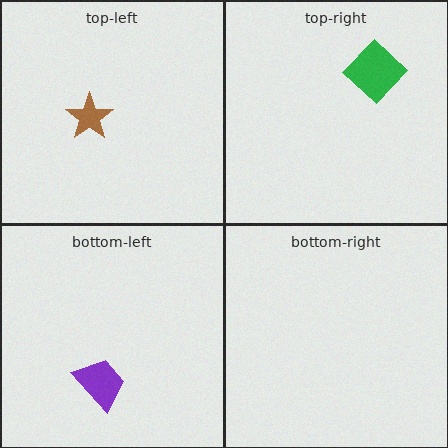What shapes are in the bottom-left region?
The purple trapezoid.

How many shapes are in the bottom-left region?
1.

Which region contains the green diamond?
The top-right region.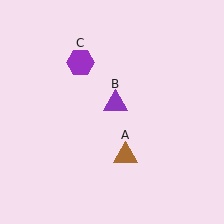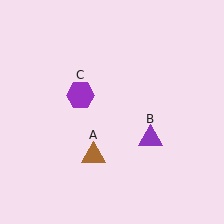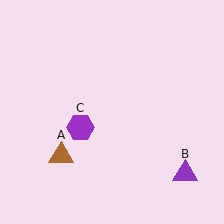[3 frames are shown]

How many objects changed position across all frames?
3 objects changed position: brown triangle (object A), purple triangle (object B), purple hexagon (object C).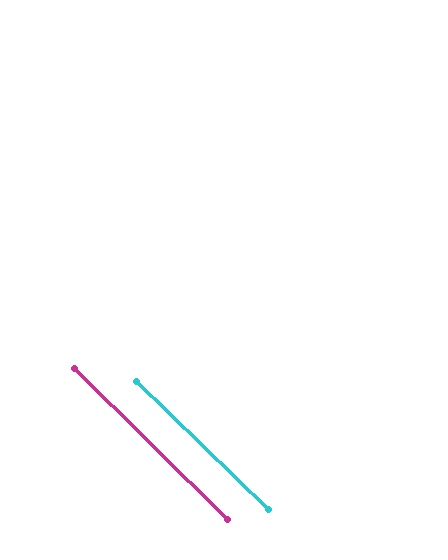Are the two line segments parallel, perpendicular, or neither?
Parallel — their directions differ by only 0.6°.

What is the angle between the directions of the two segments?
Approximately 1 degree.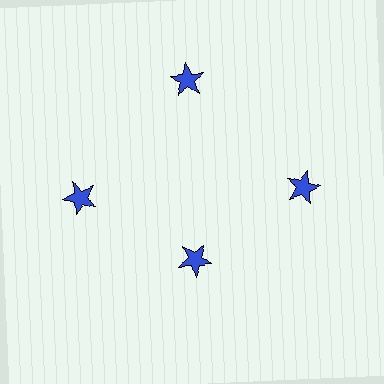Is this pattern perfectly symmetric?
No. The 4 blue stars are arranged in a ring, but one element near the 6 o'clock position is pulled inward toward the center, breaking the 4-fold rotational symmetry.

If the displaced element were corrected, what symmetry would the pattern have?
It would have 4-fold rotational symmetry — the pattern would map onto itself every 90 degrees.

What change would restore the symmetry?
The symmetry would be restored by moving it outward, back onto the ring so that all 4 stars sit at equal angles and equal distance from the center.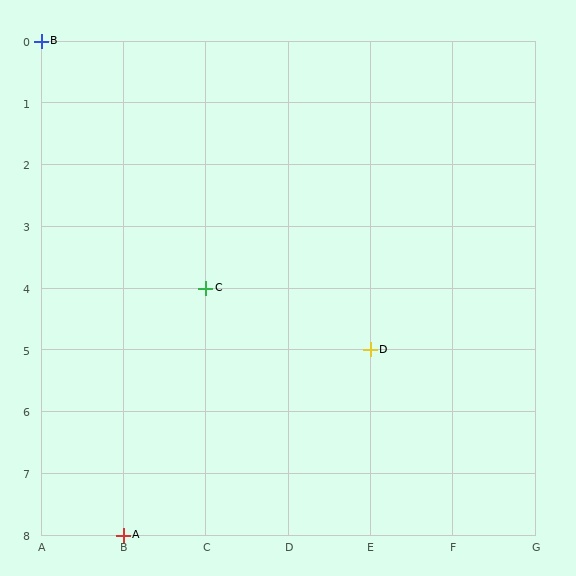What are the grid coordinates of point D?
Point D is at grid coordinates (E, 5).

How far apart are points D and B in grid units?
Points D and B are 4 columns and 5 rows apart (about 6.4 grid units diagonally).